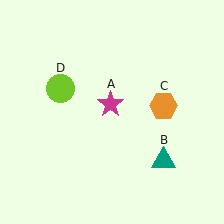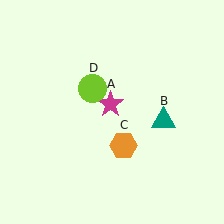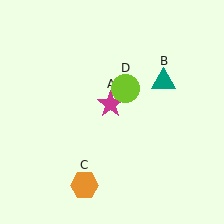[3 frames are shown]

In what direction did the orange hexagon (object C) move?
The orange hexagon (object C) moved down and to the left.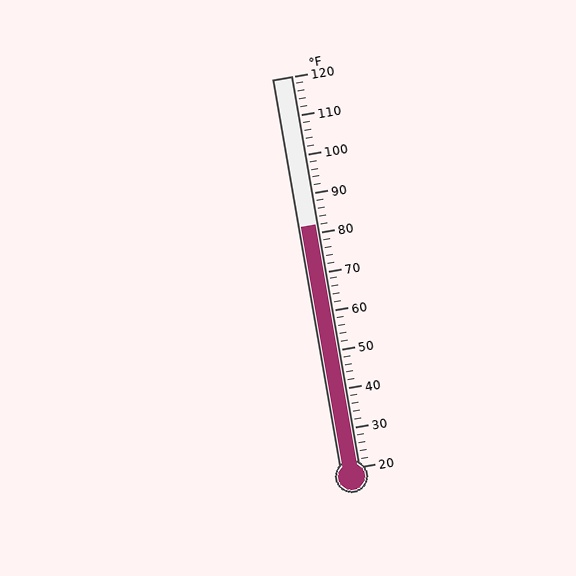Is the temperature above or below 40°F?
The temperature is above 40°F.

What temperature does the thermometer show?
The thermometer shows approximately 82°F.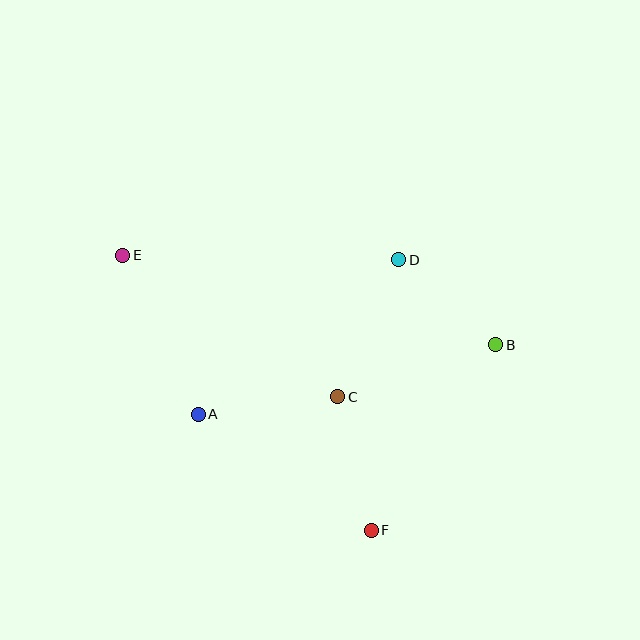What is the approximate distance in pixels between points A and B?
The distance between A and B is approximately 306 pixels.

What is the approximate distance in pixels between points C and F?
The distance between C and F is approximately 138 pixels.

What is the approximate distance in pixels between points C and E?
The distance between C and E is approximately 257 pixels.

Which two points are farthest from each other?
Points B and E are farthest from each other.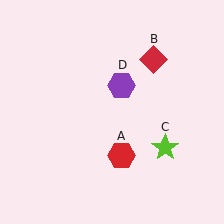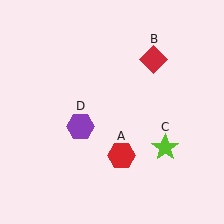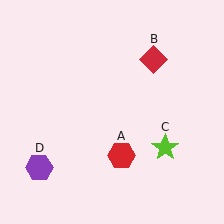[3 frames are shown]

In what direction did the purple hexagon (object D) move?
The purple hexagon (object D) moved down and to the left.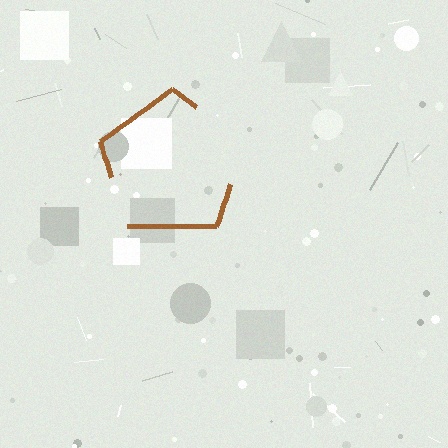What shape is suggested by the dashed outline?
The dashed outline suggests a pentagon.